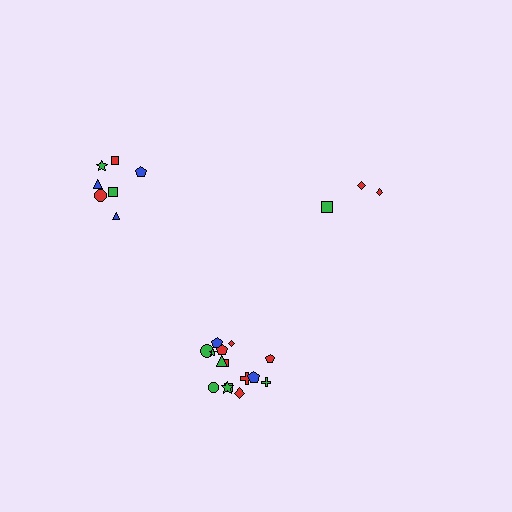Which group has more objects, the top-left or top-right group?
The top-left group.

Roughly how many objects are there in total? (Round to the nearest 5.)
Roughly 25 objects in total.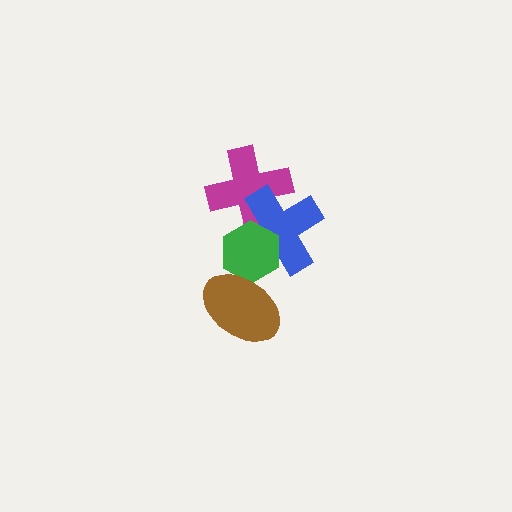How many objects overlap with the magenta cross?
2 objects overlap with the magenta cross.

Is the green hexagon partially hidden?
Yes, it is partially covered by another shape.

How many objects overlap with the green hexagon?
3 objects overlap with the green hexagon.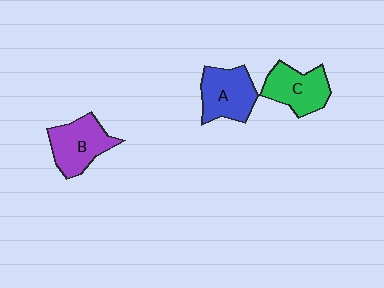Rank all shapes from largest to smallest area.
From largest to smallest: B (purple), A (blue), C (green).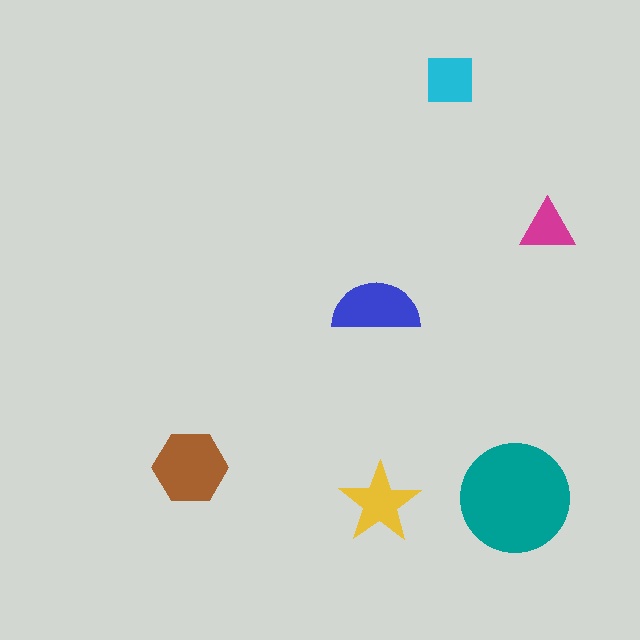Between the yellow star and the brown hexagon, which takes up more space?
The brown hexagon.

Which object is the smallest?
The magenta triangle.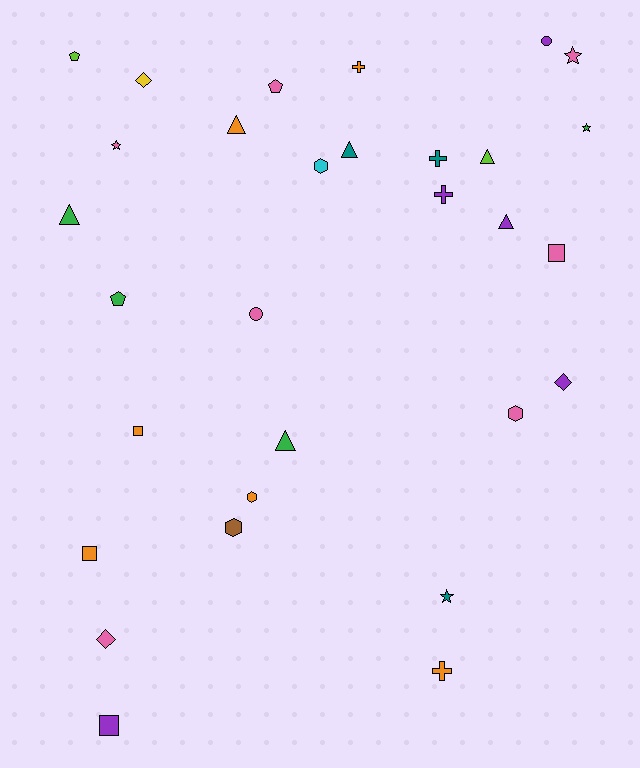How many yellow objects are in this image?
There is 1 yellow object.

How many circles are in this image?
There are 2 circles.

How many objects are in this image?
There are 30 objects.